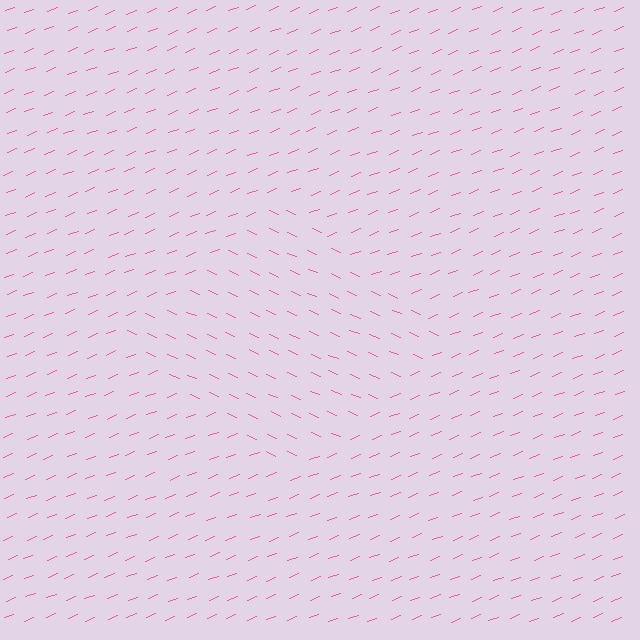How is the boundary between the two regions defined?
The boundary is defined purely by a change in line orientation (approximately 45 degrees difference). All lines are the same color and thickness.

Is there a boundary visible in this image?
Yes, there is a texture boundary formed by a change in line orientation.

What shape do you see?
I see a diamond.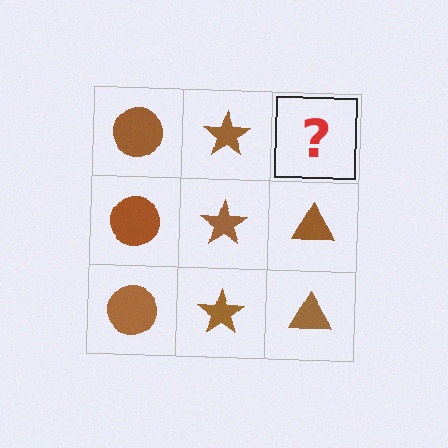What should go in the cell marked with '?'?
The missing cell should contain a brown triangle.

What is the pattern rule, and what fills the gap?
The rule is that each column has a consistent shape. The gap should be filled with a brown triangle.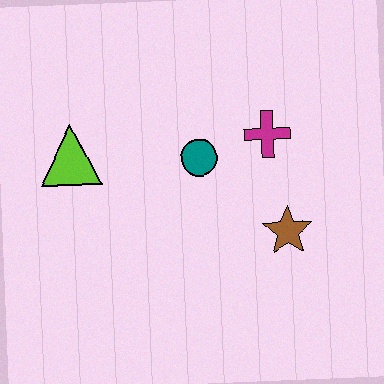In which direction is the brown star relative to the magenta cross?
The brown star is below the magenta cross.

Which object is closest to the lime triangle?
The teal circle is closest to the lime triangle.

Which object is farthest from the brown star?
The lime triangle is farthest from the brown star.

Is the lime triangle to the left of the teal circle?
Yes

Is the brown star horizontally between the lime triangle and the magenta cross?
No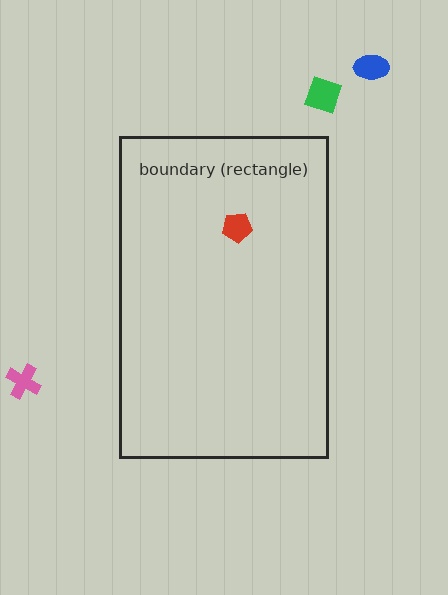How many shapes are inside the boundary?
1 inside, 3 outside.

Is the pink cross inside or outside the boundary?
Outside.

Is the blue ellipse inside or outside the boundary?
Outside.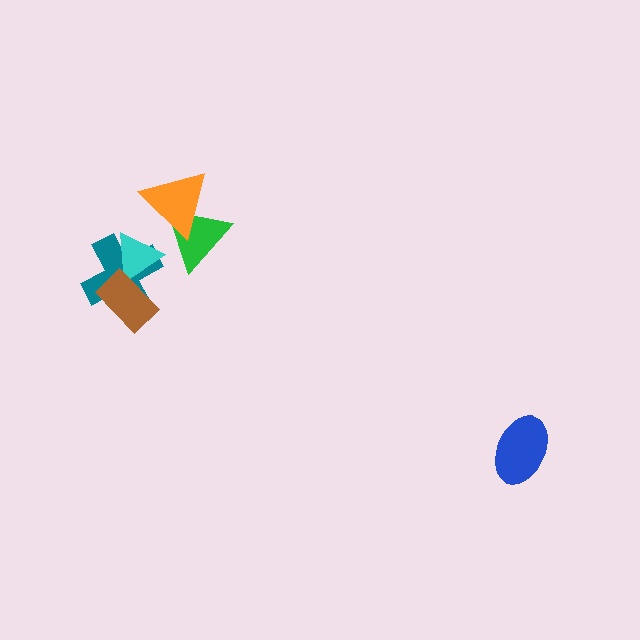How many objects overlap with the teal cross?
2 objects overlap with the teal cross.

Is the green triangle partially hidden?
Yes, it is partially covered by another shape.